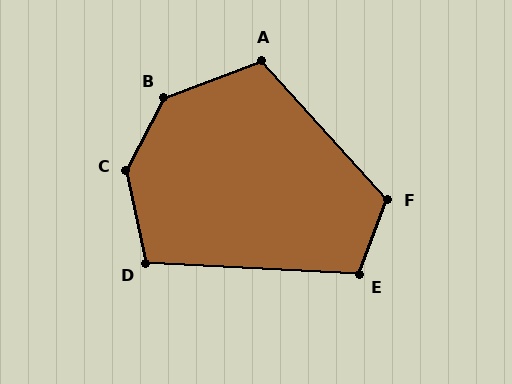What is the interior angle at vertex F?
Approximately 117 degrees (obtuse).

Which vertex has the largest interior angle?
C, at approximately 141 degrees.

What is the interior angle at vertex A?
Approximately 111 degrees (obtuse).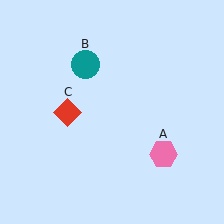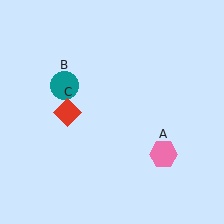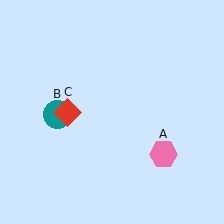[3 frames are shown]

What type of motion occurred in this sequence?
The teal circle (object B) rotated counterclockwise around the center of the scene.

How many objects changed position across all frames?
1 object changed position: teal circle (object B).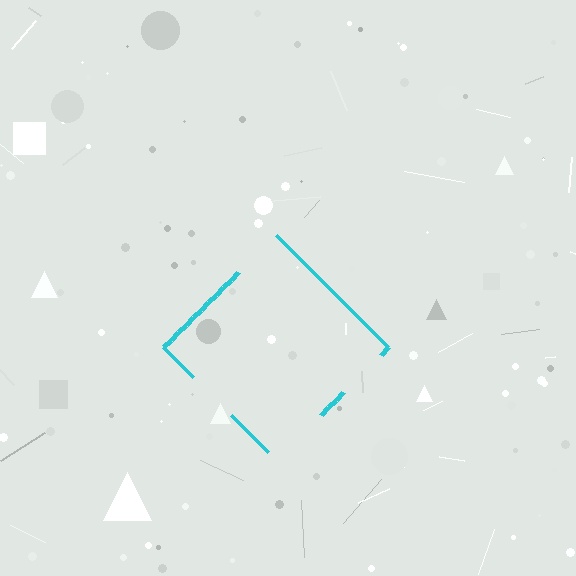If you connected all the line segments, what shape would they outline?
They would outline a diamond.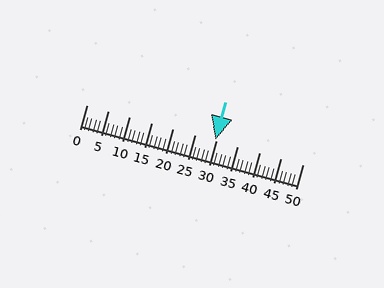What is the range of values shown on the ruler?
The ruler shows values from 0 to 50.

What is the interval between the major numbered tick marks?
The major tick marks are spaced 5 units apart.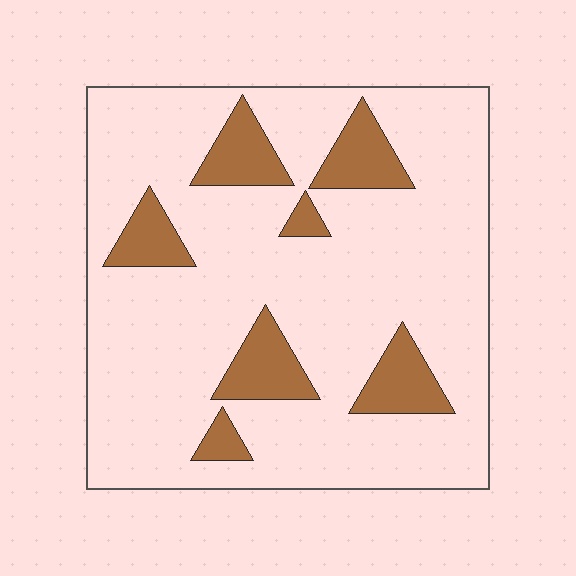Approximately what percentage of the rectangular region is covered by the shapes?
Approximately 15%.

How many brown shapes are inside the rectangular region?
7.